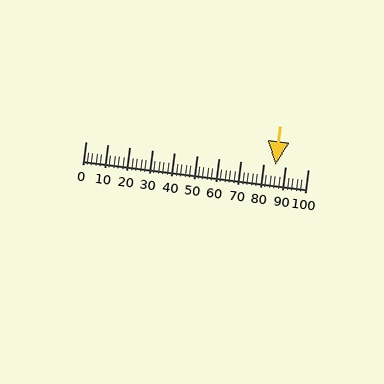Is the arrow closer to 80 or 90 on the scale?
The arrow is closer to 90.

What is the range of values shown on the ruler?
The ruler shows values from 0 to 100.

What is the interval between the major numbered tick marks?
The major tick marks are spaced 10 units apart.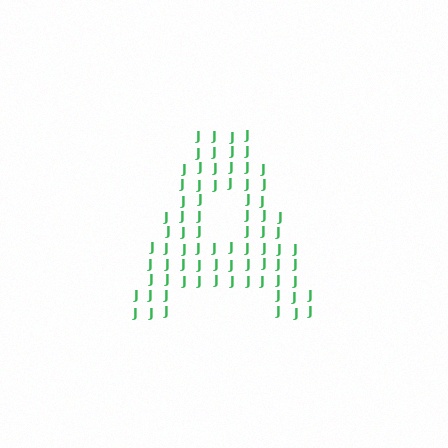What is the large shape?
The large shape is the letter A.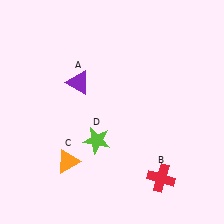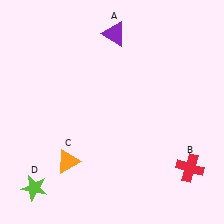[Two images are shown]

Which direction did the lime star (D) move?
The lime star (D) moved left.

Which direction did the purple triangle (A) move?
The purple triangle (A) moved up.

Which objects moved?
The objects that moved are: the purple triangle (A), the red cross (B), the lime star (D).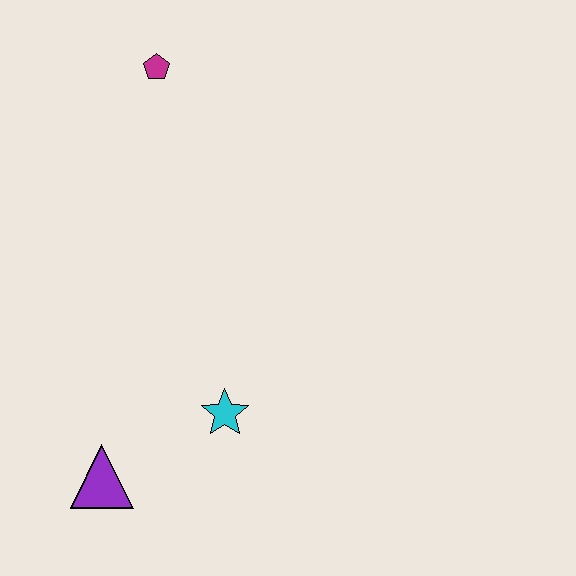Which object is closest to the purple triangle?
The cyan star is closest to the purple triangle.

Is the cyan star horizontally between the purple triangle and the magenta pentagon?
No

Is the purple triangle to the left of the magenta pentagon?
Yes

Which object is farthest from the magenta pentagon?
The purple triangle is farthest from the magenta pentagon.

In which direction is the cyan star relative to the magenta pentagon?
The cyan star is below the magenta pentagon.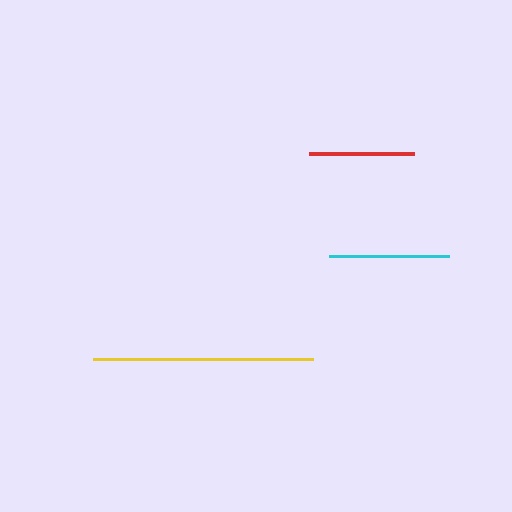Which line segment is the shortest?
The red line is the shortest at approximately 104 pixels.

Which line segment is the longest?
The yellow line is the longest at approximately 221 pixels.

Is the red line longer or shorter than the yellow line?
The yellow line is longer than the red line.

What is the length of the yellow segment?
The yellow segment is approximately 221 pixels long.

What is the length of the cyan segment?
The cyan segment is approximately 121 pixels long.